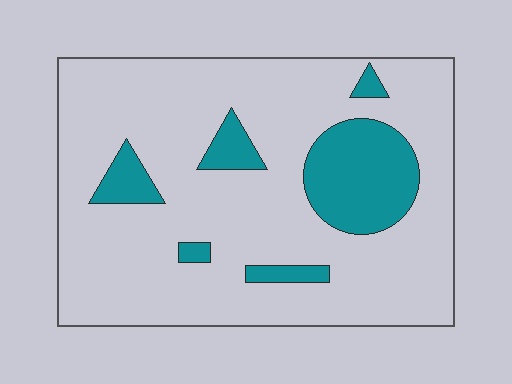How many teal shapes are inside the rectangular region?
6.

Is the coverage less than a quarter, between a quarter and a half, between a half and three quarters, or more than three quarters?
Less than a quarter.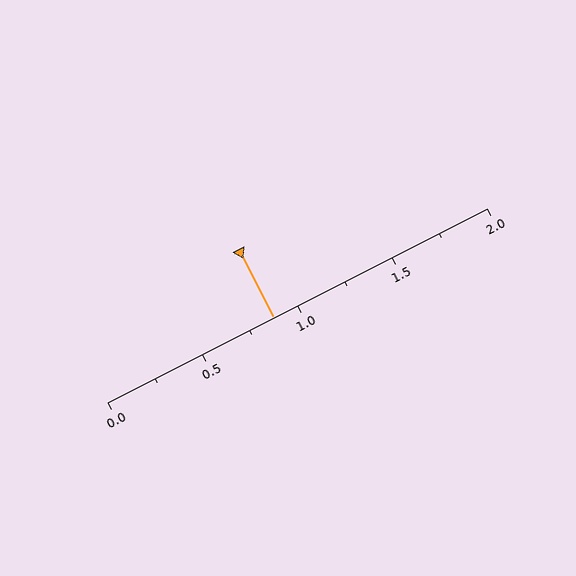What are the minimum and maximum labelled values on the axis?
The axis runs from 0.0 to 2.0.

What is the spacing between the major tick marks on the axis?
The major ticks are spaced 0.5 apart.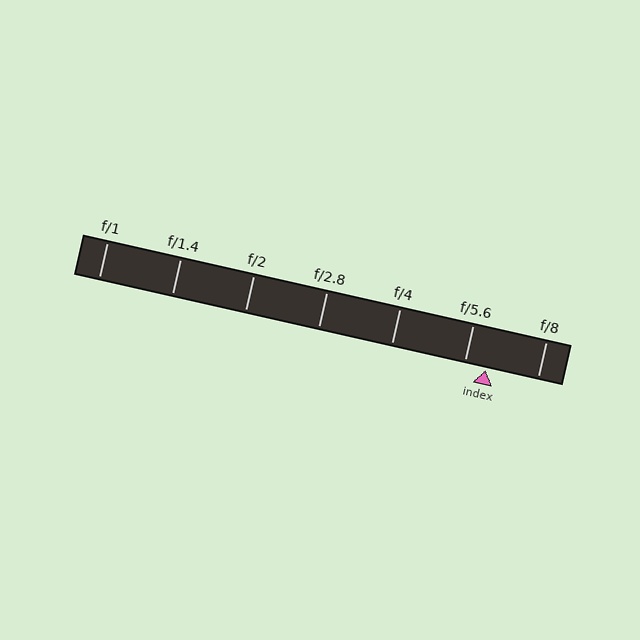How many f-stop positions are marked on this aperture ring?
There are 7 f-stop positions marked.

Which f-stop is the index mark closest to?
The index mark is closest to f/5.6.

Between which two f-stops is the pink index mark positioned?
The index mark is between f/5.6 and f/8.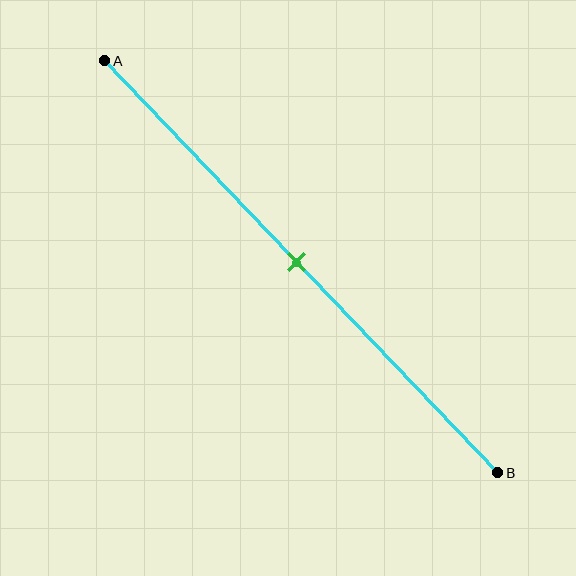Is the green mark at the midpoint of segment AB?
Yes, the mark is approximately at the midpoint.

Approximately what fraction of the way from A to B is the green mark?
The green mark is approximately 50% of the way from A to B.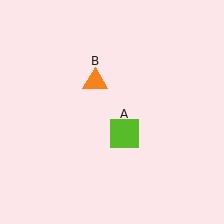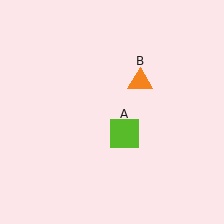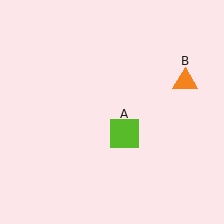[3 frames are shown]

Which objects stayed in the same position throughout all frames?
Lime square (object A) remained stationary.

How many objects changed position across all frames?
1 object changed position: orange triangle (object B).